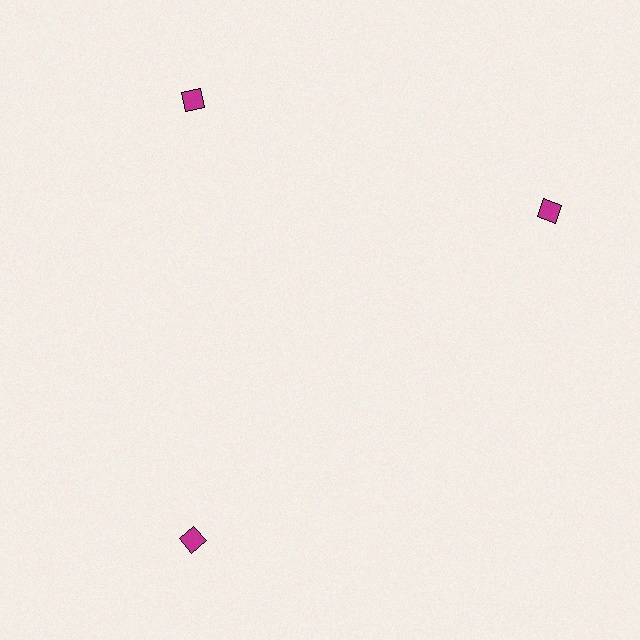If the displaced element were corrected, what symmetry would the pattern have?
It would have 3-fold rotational symmetry — the pattern would map onto itself every 120 degrees.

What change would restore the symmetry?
The symmetry would be restored by rotating it back into even spacing with its neighbors so that all 3 diamonds sit at equal angles and equal distance from the center.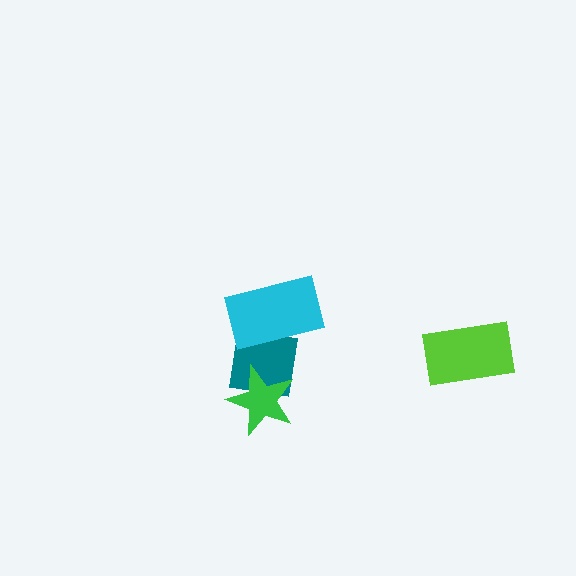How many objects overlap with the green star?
1 object overlaps with the green star.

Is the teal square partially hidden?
Yes, it is partially covered by another shape.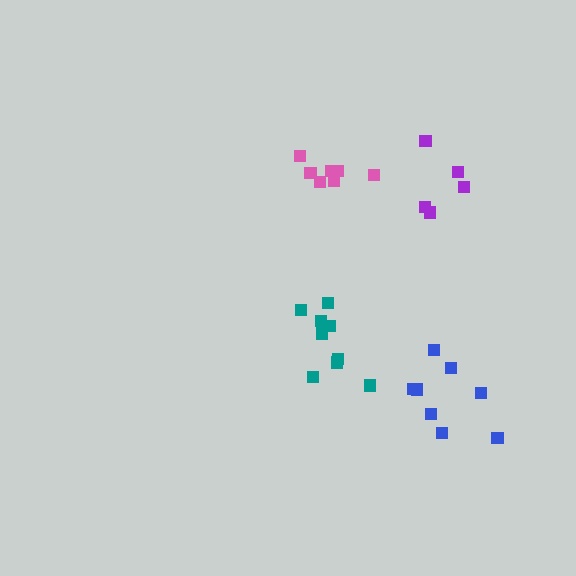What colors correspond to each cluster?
The clusters are colored: blue, purple, pink, teal.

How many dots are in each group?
Group 1: 8 dots, Group 2: 5 dots, Group 3: 7 dots, Group 4: 9 dots (29 total).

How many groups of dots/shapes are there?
There are 4 groups.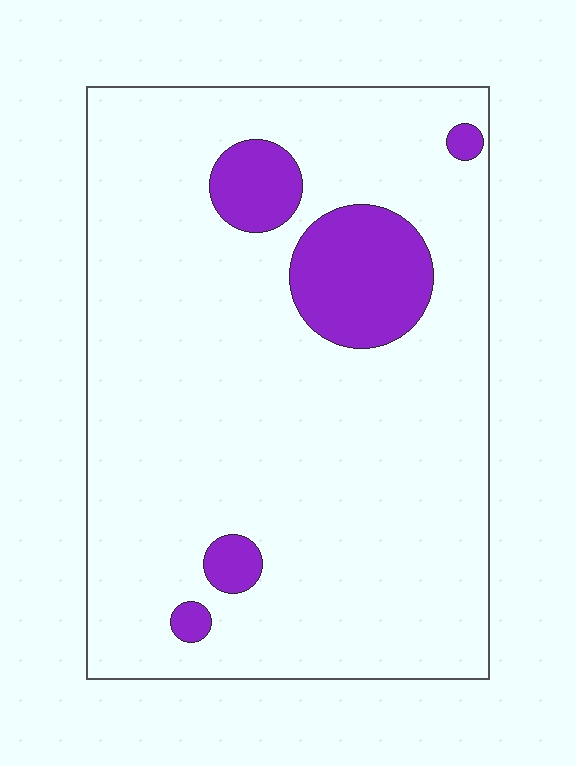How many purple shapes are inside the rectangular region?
5.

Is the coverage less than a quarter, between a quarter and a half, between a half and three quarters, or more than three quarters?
Less than a quarter.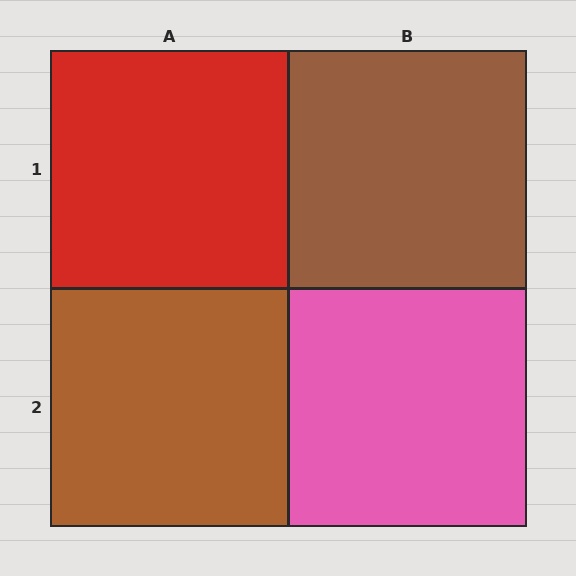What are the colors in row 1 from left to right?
Red, brown.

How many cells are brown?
2 cells are brown.